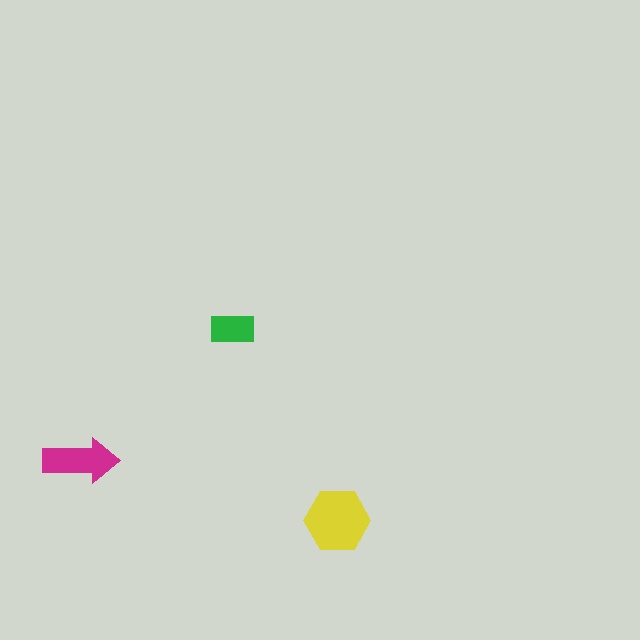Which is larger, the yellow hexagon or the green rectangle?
The yellow hexagon.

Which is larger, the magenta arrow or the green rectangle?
The magenta arrow.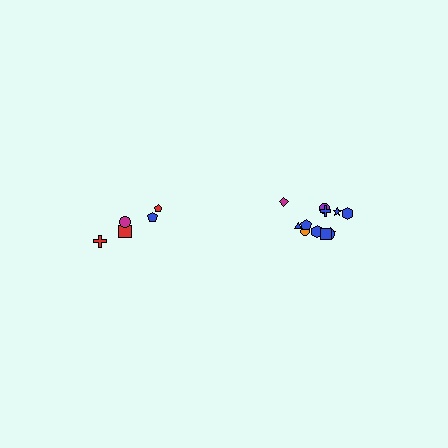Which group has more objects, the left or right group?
The right group.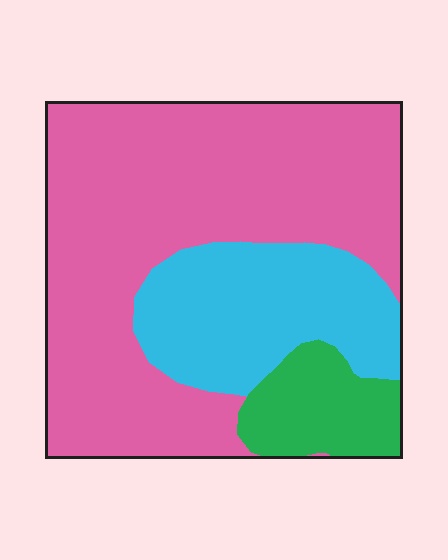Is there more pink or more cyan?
Pink.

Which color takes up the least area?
Green, at roughly 10%.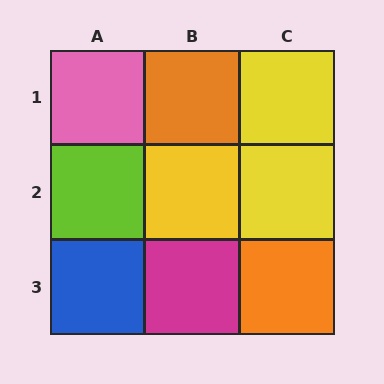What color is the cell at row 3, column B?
Magenta.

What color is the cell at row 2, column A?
Lime.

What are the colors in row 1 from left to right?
Pink, orange, yellow.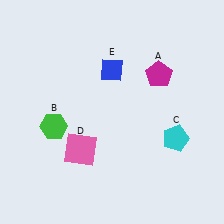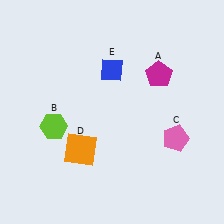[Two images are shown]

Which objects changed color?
B changed from green to lime. C changed from cyan to pink. D changed from pink to orange.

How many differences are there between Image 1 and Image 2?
There are 3 differences between the two images.